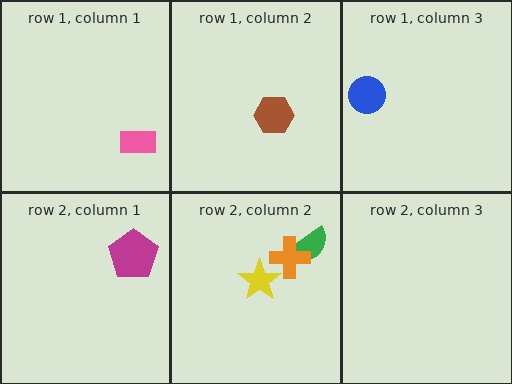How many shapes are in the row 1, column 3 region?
1.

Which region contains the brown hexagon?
The row 1, column 2 region.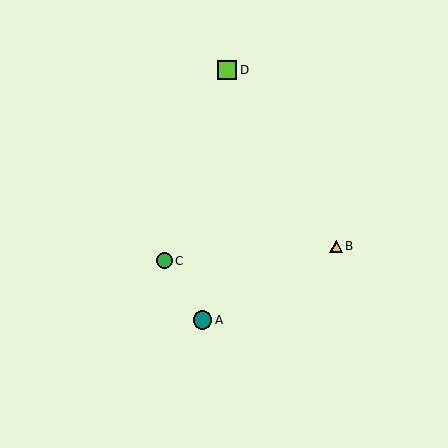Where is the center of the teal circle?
The center of the teal circle is at (203, 320).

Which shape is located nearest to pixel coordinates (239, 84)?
The lime square (labeled D) at (227, 70) is nearest to that location.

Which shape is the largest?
The lime square (labeled D) is the largest.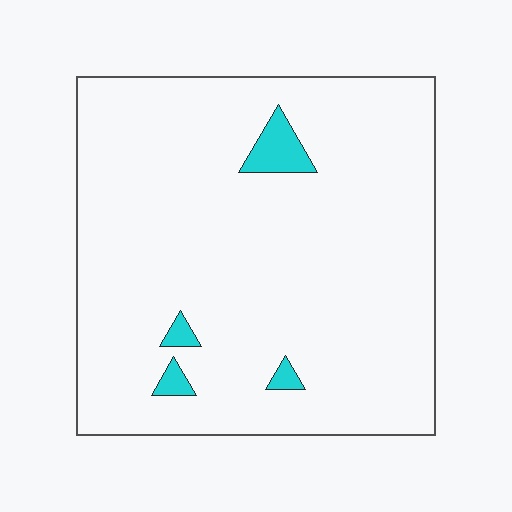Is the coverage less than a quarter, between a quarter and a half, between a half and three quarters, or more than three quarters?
Less than a quarter.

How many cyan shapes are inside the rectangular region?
4.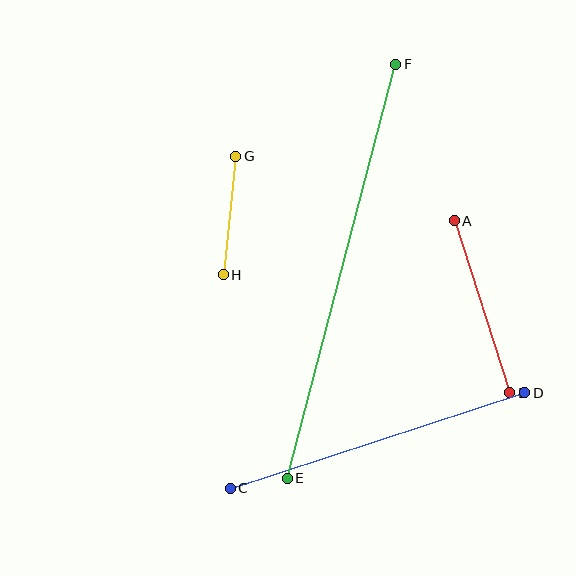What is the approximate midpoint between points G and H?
The midpoint is at approximately (230, 216) pixels.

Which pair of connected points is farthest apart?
Points E and F are farthest apart.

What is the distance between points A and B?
The distance is approximately 181 pixels.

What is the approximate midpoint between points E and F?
The midpoint is at approximately (342, 271) pixels.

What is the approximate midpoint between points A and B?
The midpoint is at approximately (482, 307) pixels.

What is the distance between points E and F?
The distance is approximately 428 pixels.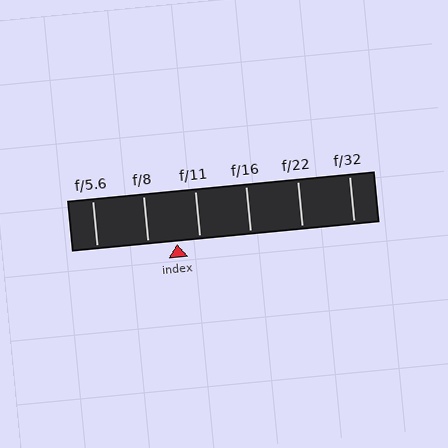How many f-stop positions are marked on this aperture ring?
There are 6 f-stop positions marked.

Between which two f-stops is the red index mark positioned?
The index mark is between f/8 and f/11.